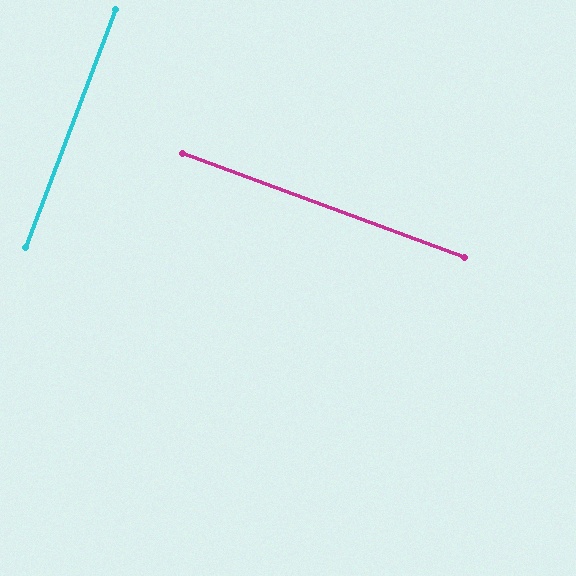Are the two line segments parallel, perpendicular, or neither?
Perpendicular — they meet at approximately 89°.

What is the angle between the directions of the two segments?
Approximately 89 degrees.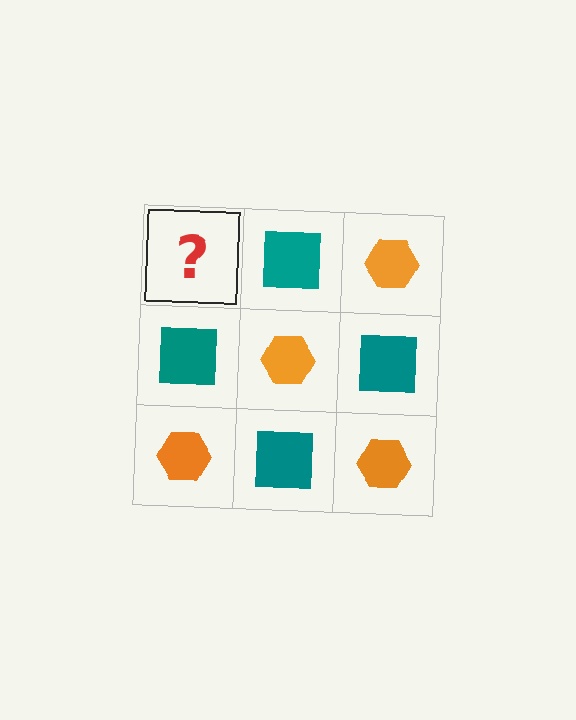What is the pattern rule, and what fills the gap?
The rule is that it alternates orange hexagon and teal square in a checkerboard pattern. The gap should be filled with an orange hexagon.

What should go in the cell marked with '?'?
The missing cell should contain an orange hexagon.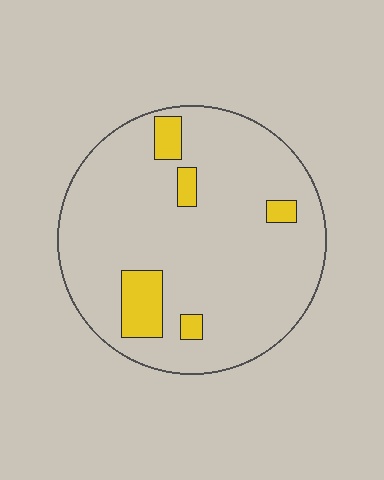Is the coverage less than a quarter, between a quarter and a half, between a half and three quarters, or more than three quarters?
Less than a quarter.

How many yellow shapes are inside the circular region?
5.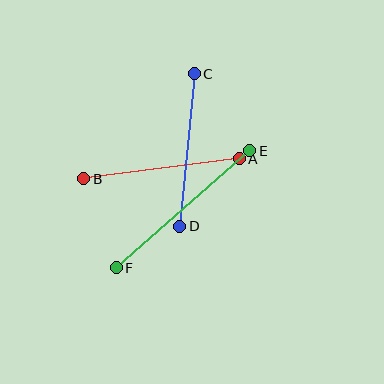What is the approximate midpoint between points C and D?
The midpoint is at approximately (187, 150) pixels.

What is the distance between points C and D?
The distance is approximately 153 pixels.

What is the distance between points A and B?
The distance is approximately 157 pixels.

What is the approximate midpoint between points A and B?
The midpoint is at approximately (161, 169) pixels.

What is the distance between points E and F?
The distance is approximately 178 pixels.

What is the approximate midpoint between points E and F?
The midpoint is at approximately (183, 209) pixels.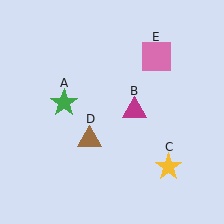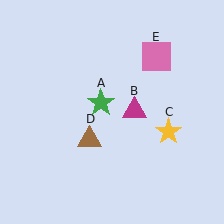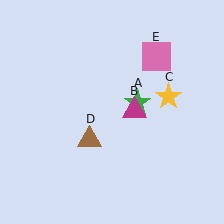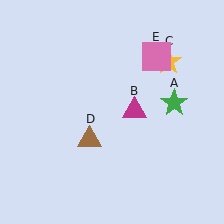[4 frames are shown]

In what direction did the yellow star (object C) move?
The yellow star (object C) moved up.